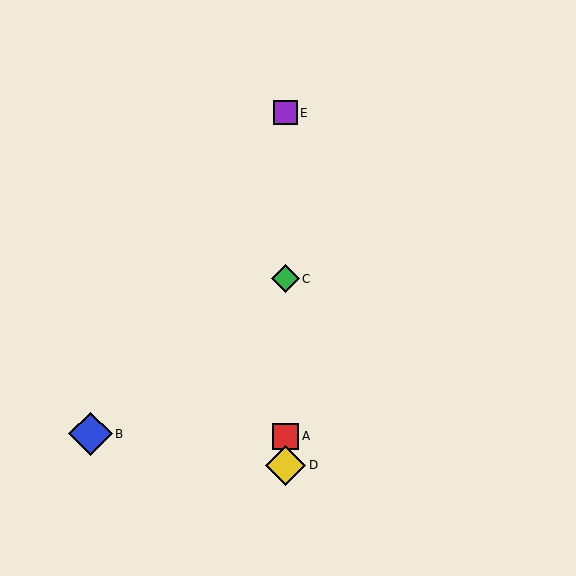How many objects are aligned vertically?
4 objects (A, C, D, E) are aligned vertically.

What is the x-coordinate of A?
Object A is at x≈285.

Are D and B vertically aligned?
No, D is at x≈285 and B is at x≈91.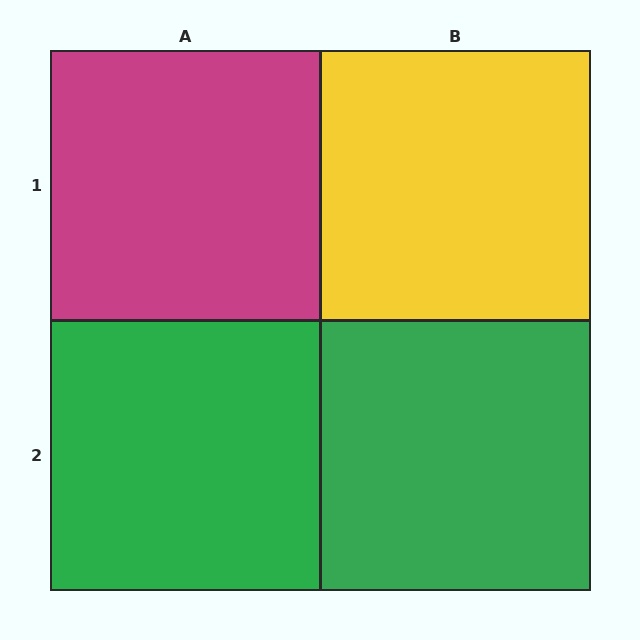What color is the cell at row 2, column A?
Green.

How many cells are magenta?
1 cell is magenta.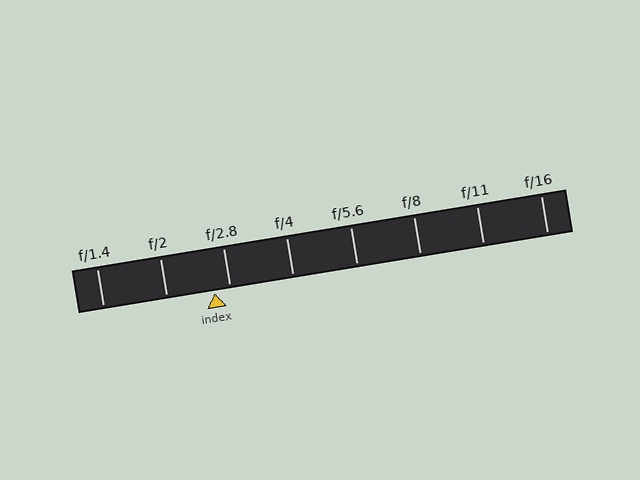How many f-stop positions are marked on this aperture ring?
There are 8 f-stop positions marked.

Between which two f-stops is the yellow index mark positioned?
The index mark is between f/2 and f/2.8.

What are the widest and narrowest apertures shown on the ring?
The widest aperture shown is f/1.4 and the narrowest is f/16.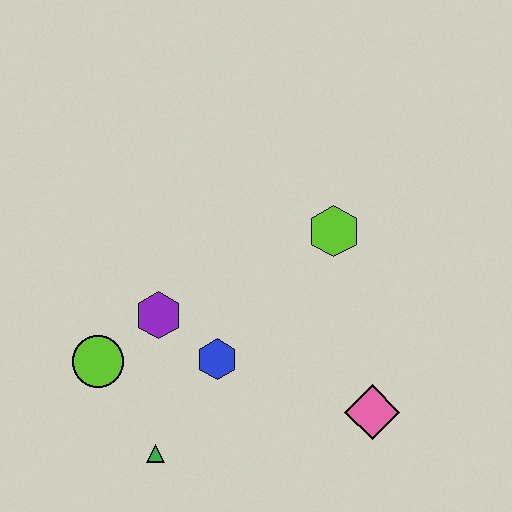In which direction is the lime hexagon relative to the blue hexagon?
The lime hexagon is above the blue hexagon.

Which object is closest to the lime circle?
The purple hexagon is closest to the lime circle.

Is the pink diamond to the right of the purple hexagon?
Yes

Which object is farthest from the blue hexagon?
The lime hexagon is farthest from the blue hexagon.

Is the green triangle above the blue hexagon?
No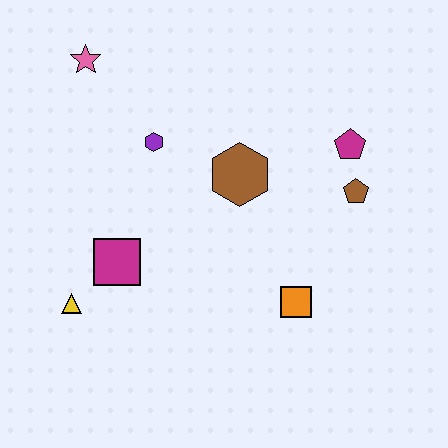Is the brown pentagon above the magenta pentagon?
No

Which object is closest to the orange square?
The brown pentagon is closest to the orange square.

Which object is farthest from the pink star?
The orange square is farthest from the pink star.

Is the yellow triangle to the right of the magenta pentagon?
No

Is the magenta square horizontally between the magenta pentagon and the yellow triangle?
Yes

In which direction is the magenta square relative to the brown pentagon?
The magenta square is to the left of the brown pentagon.